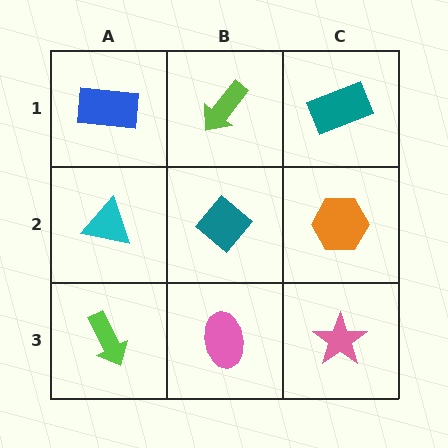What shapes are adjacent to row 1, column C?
An orange hexagon (row 2, column C), a lime arrow (row 1, column B).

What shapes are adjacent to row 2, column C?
A teal rectangle (row 1, column C), a pink star (row 3, column C), a teal diamond (row 2, column B).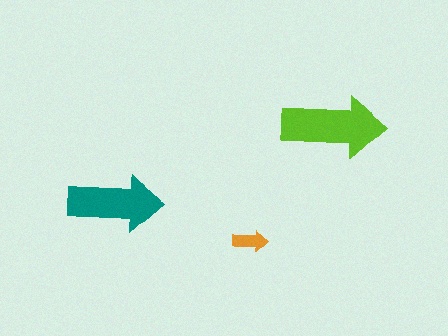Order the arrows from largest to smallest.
the lime one, the teal one, the orange one.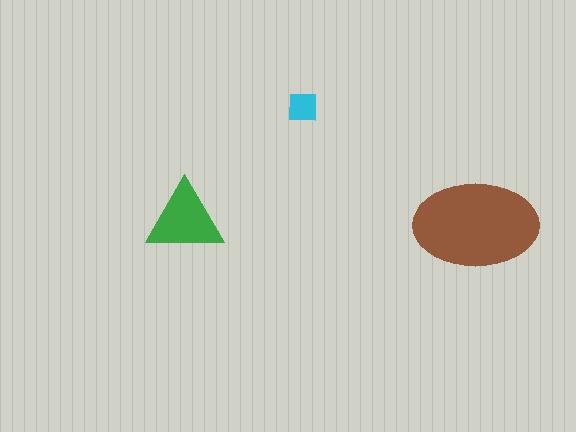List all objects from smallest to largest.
The cyan square, the green triangle, the brown ellipse.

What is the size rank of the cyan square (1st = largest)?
3rd.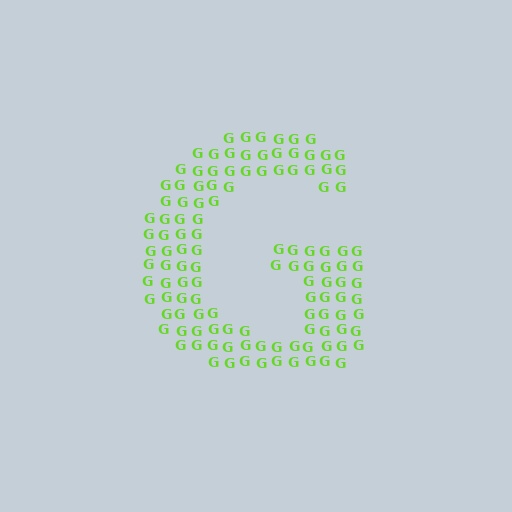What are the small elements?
The small elements are letter G's.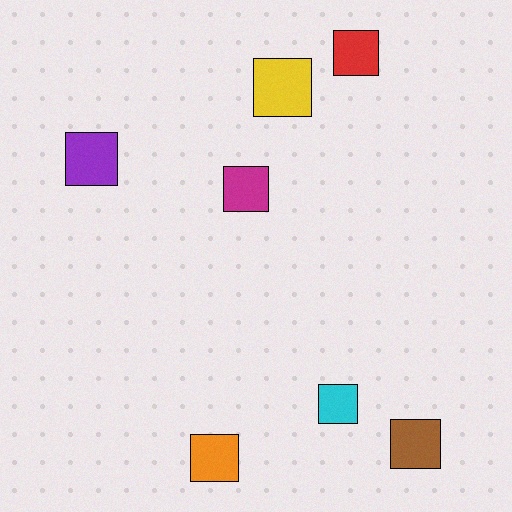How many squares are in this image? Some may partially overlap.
There are 7 squares.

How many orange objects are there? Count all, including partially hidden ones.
There is 1 orange object.